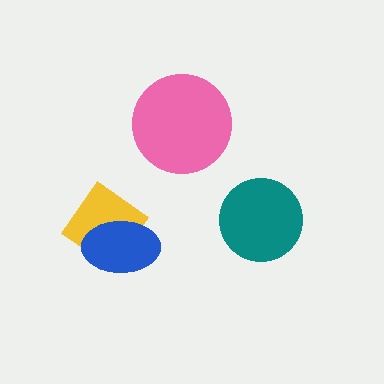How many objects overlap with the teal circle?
0 objects overlap with the teal circle.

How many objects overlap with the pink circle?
0 objects overlap with the pink circle.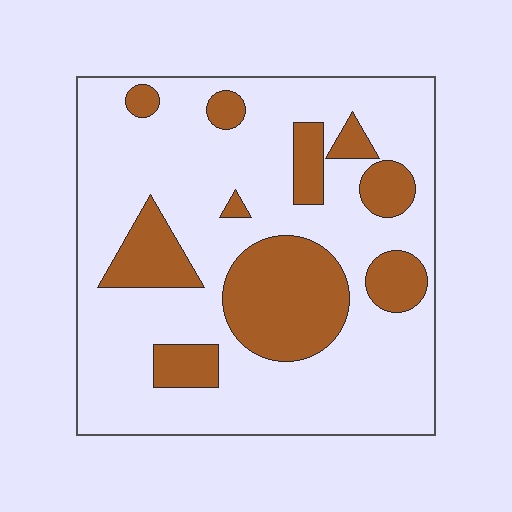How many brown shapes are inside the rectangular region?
10.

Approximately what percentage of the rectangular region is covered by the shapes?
Approximately 25%.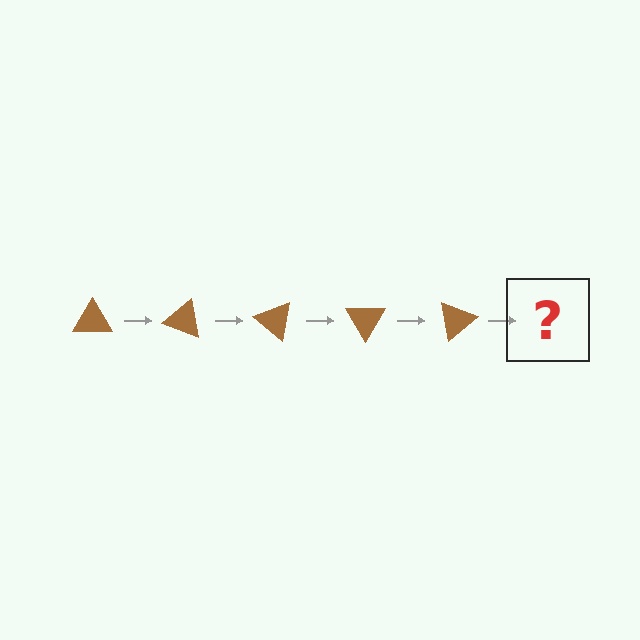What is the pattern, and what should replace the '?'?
The pattern is that the triangle rotates 20 degrees each step. The '?' should be a brown triangle rotated 100 degrees.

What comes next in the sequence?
The next element should be a brown triangle rotated 100 degrees.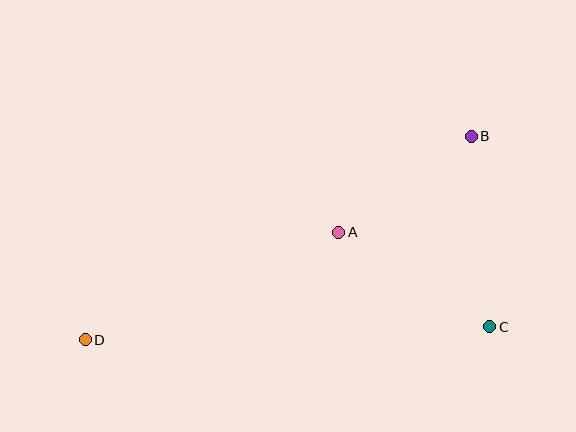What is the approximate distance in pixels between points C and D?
The distance between C and D is approximately 405 pixels.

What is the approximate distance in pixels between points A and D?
The distance between A and D is approximately 275 pixels.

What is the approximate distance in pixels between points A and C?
The distance between A and C is approximately 178 pixels.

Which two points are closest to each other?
Points A and B are closest to each other.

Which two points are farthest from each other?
Points B and D are farthest from each other.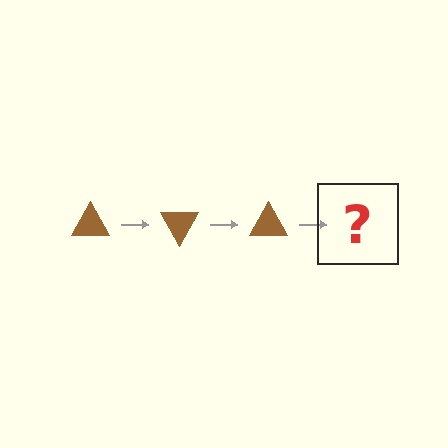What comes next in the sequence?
The next element should be a brown triangle rotated 180 degrees.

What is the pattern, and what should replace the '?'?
The pattern is that the triangle rotates 60 degrees each step. The '?' should be a brown triangle rotated 180 degrees.